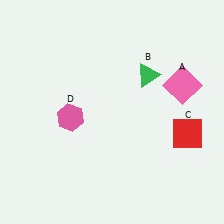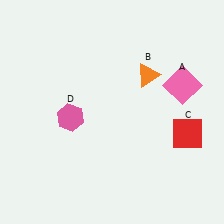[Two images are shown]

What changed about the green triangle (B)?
In Image 1, B is green. In Image 2, it changed to orange.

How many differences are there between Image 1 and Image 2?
There is 1 difference between the two images.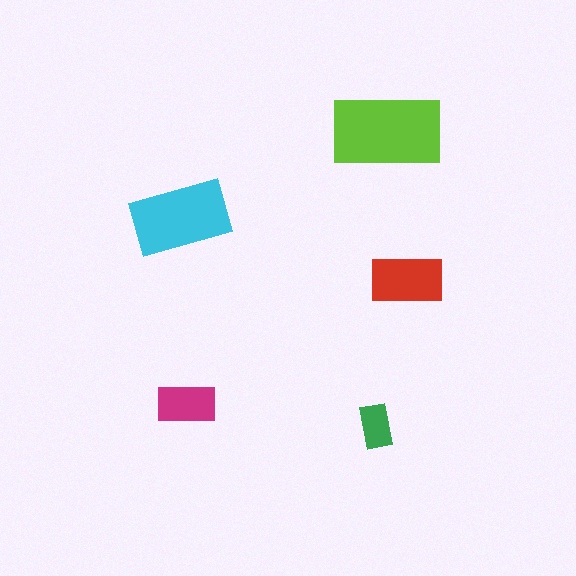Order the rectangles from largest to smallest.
the lime one, the cyan one, the red one, the magenta one, the green one.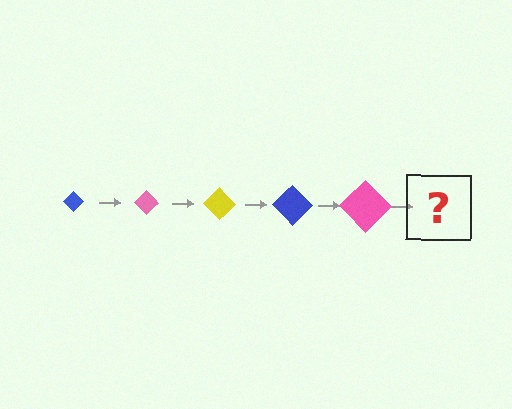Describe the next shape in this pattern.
It should be a yellow diamond, larger than the previous one.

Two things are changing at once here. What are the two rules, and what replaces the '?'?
The two rules are that the diamond grows larger each step and the color cycles through blue, pink, and yellow. The '?' should be a yellow diamond, larger than the previous one.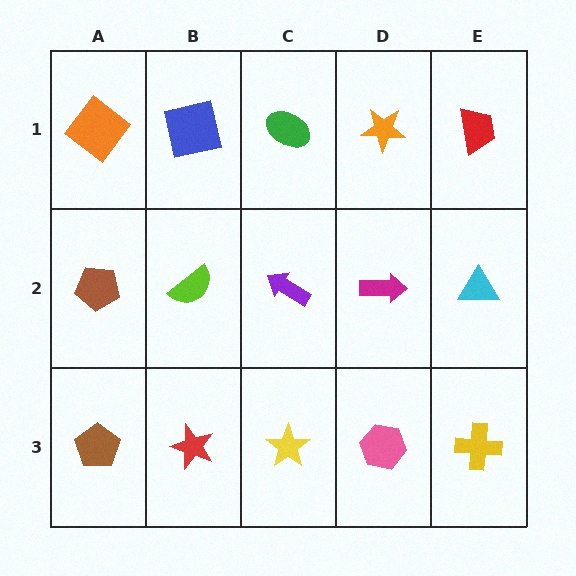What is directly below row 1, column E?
A cyan triangle.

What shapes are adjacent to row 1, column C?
A purple arrow (row 2, column C), a blue square (row 1, column B), an orange star (row 1, column D).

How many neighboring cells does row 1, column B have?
3.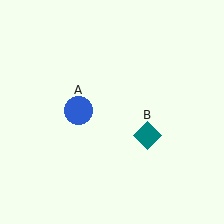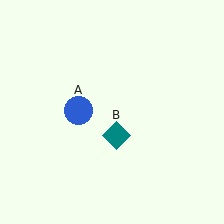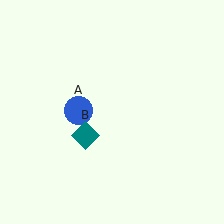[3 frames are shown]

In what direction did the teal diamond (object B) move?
The teal diamond (object B) moved left.